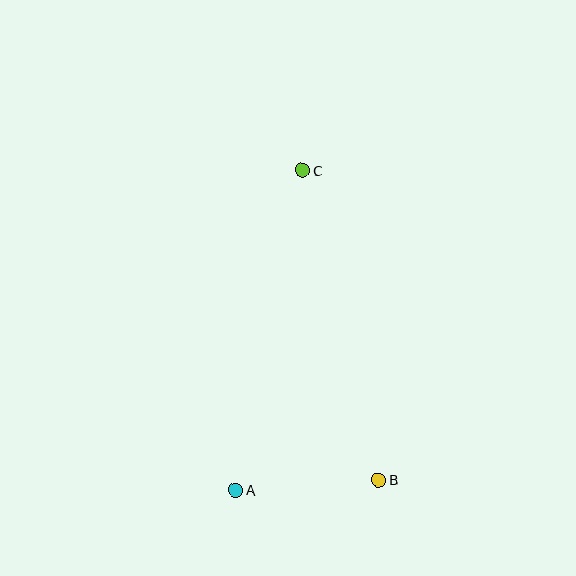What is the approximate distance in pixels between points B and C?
The distance between B and C is approximately 319 pixels.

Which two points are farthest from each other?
Points A and C are farthest from each other.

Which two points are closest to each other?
Points A and B are closest to each other.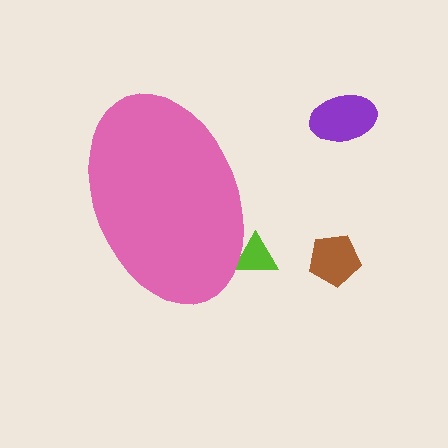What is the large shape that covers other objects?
A pink ellipse.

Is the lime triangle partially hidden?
Yes, the lime triangle is partially hidden behind the pink ellipse.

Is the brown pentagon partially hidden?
No, the brown pentagon is fully visible.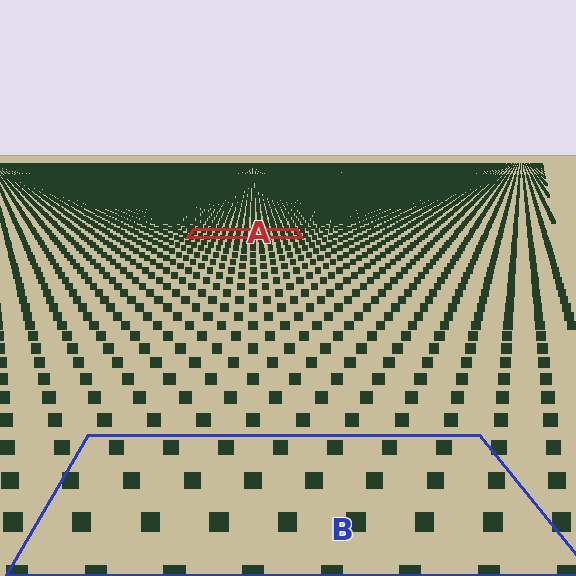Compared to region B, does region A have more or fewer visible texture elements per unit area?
Region A has more texture elements per unit area — they are packed more densely because it is farther away.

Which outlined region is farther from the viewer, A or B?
Region A is farther from the viewer — the texture elements inside it appear smaller and more densely packed.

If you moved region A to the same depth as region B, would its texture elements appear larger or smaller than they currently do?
They would appear larger. At a closer depth, the same texture elements are projected at a bigger on-screen size.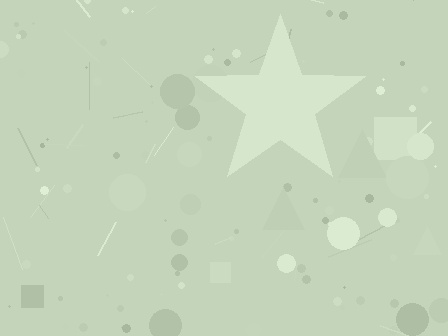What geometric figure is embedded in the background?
A star is embedded in the background.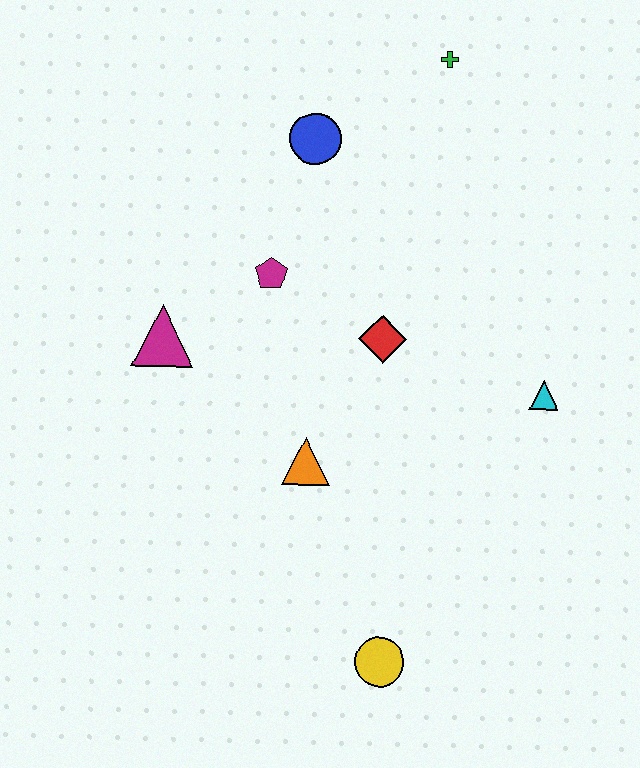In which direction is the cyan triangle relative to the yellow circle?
The cyan triangle is above the yellow circle.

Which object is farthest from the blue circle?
The yellow circle is farthest from the blue circle.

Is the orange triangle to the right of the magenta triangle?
Yes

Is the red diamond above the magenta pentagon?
No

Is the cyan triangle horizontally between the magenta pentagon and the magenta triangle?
No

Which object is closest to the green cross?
The blue circle is closest to the green cross.